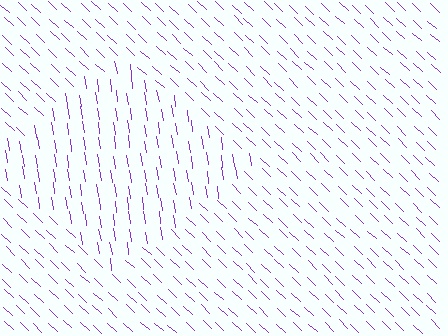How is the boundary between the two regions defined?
The boundary is defined purely by a change in line orientation (approximately 38 degrees difference). All lines are the same color and thickness.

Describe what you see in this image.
The image is filled with small purple line segments. A diamond region in the image has lines oriented differently from the surrounding lines, creating a visible texture boundary.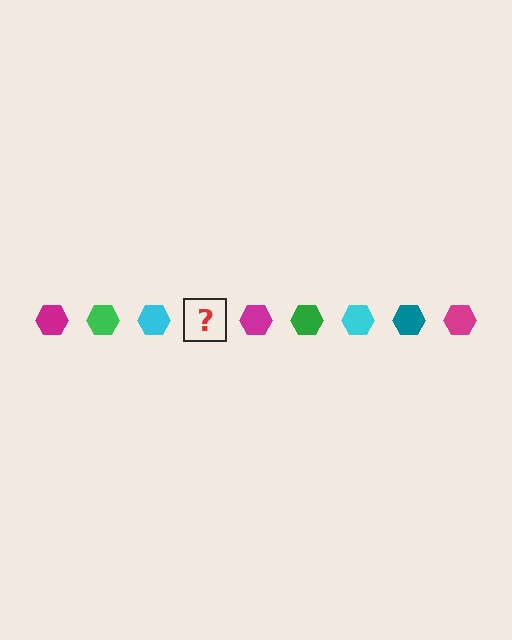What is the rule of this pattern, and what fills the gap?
The rule is that the pattern cycles through magenta, green, cyan, teal hexagons. The gap should be filled with a teal hexagon.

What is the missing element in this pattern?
The missing element is a teal hexagon.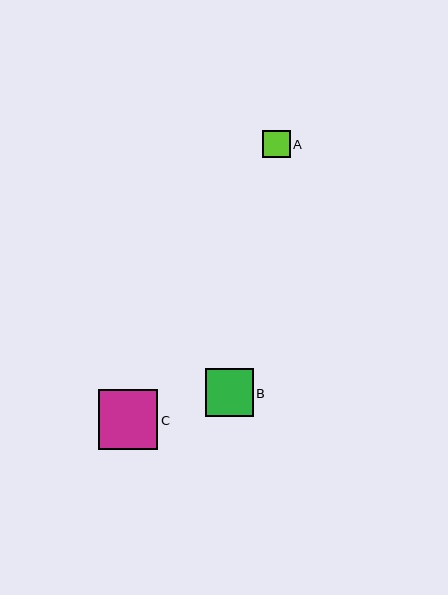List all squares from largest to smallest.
From largest to smallest: C, B, A.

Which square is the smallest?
Square A is the smallest with a size of approximately 28 pixels.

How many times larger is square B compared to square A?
Square B is approximately 1.7 times the size of square A.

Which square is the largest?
Square C is the largest with a size of approximately 60 pixels.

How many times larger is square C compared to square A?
Square C is approximately 2.2 times the size of square A.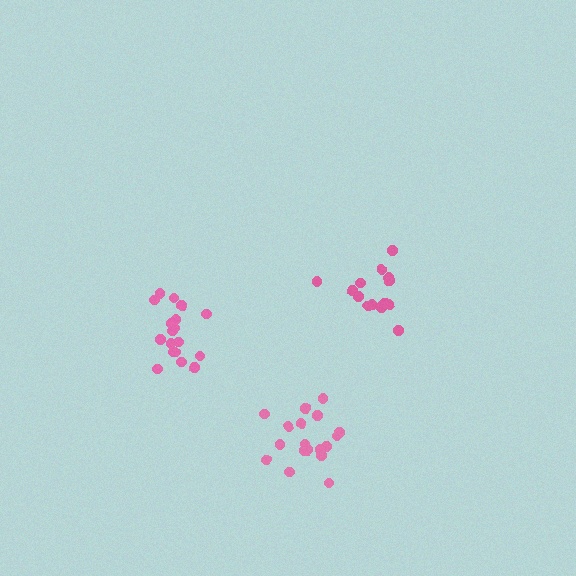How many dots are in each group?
Group 1: 18 dots, Group 2: 15 dots, Group 3: 18 dots (51 total).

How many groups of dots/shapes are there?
There are 3 groups.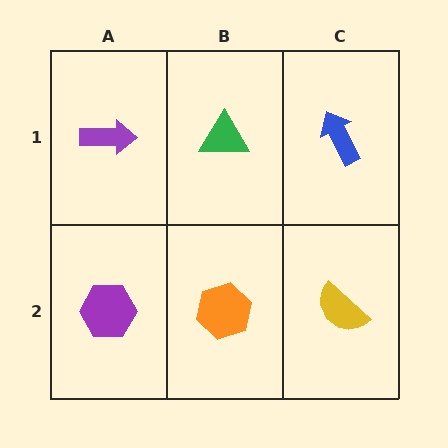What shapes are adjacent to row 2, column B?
A green triangle (row 1, column B), a purple hexagon (row 2, column A), a yellow semicircle (row 2, column C).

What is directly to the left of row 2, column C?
An orange hexagon.